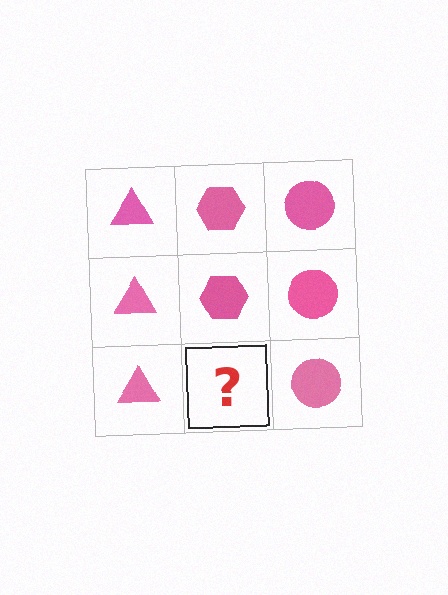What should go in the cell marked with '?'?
The missing cell should contain a pink hexagon.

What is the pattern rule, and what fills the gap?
The rule is that each column has a consistent shape. The gap should be filled with a pink hexagon.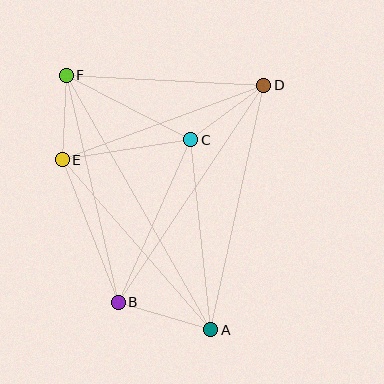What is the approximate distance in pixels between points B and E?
The distance between B and E is approximately 153 pixels.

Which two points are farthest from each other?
Points A and F are farthest from each other.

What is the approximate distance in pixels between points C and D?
The distance between C and D is approximately 91 pixels.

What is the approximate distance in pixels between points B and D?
The distance between B and D is approximately 261 pixels.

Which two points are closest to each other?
Points E and F are closest to each other.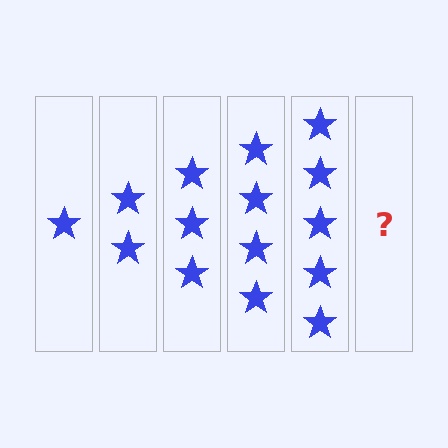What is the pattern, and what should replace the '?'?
The pattern is that each step adds one more star. The '?' should be 6 stars.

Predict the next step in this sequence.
The next step is 6 stars.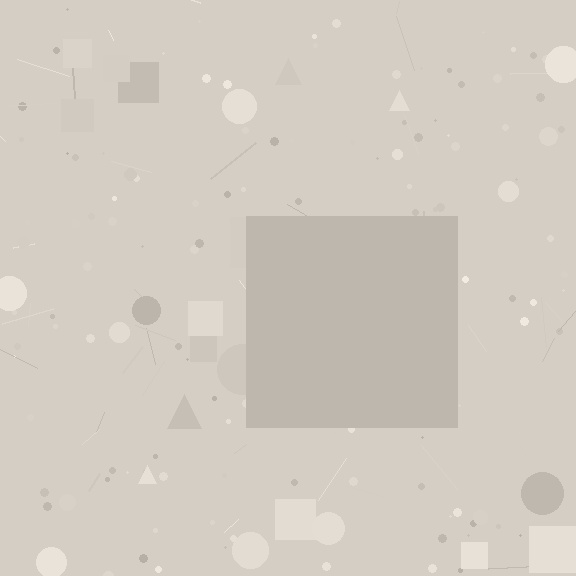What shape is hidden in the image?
A square is hidden in the image.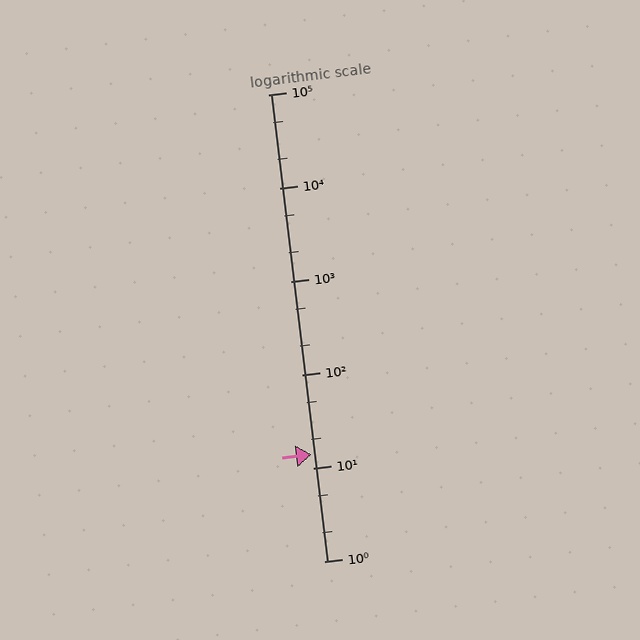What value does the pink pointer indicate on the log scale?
The pointer indicates approximately 14.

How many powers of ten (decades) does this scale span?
The scale spans 5 decades, from 1 to 100000.